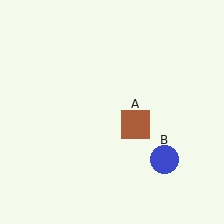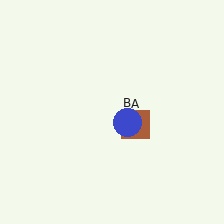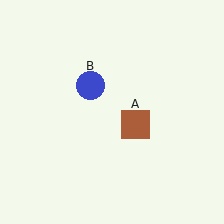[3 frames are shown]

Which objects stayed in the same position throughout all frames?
Brown square (object A) remained stationary.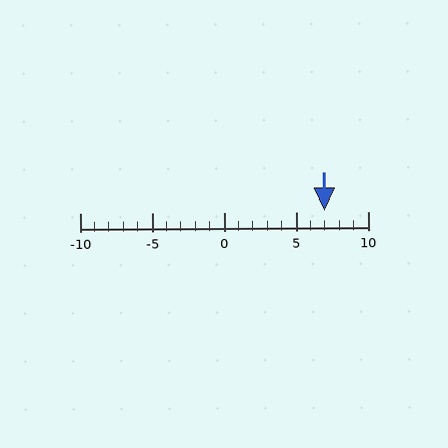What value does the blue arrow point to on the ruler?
The blue arrow points to approximately 7.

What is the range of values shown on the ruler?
The ruler shows values from -10 to 10.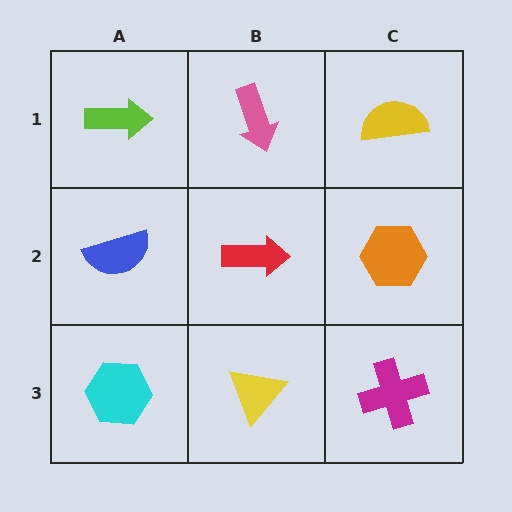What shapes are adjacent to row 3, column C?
An orange hexagon (row 2, column C), a yellow triangle (row 3, column B).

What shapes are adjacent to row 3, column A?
A blue semicircle (row 2, column A), a yellow triangle (row 3, column B).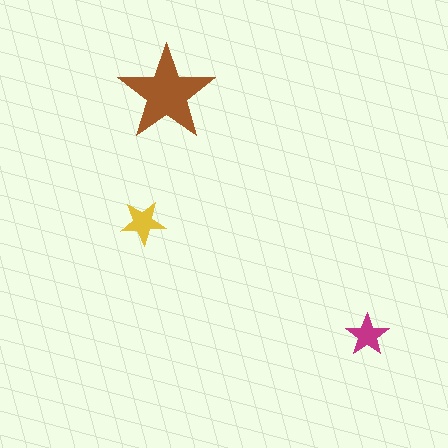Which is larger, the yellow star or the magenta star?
The yellow one.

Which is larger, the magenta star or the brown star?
The brown one.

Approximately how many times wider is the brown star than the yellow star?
About 2 times wider.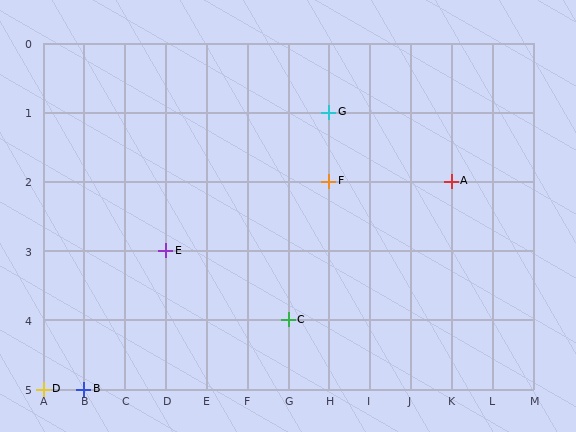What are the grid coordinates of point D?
Point D is at grid coordinates (A, 5).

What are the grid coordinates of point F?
Point F is at grid coordinates (H, 2).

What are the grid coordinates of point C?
Point C is at grid coordinates (G, 4).